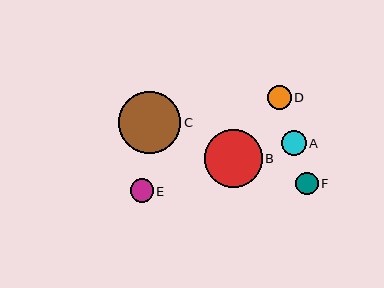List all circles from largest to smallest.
From largest to smallest: C, B, A, D, E, F.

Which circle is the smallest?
Circle F is the smallest with a size of approximately 23 pixels.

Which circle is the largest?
Circle C is the largest with a size of approximately 62 pixels.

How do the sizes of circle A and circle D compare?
Circle A and circle D are approximately the same size.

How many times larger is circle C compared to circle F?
Circle C is approximately 2.7 times the size of circle F.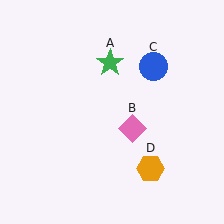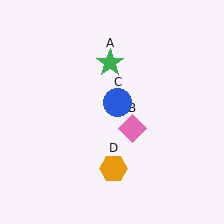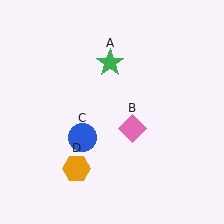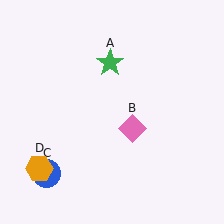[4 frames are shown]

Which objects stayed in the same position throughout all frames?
Green star (object A) and pink diamond (object B) remained stationary.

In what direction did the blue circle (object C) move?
The blue circle (object C) moved down and to the left.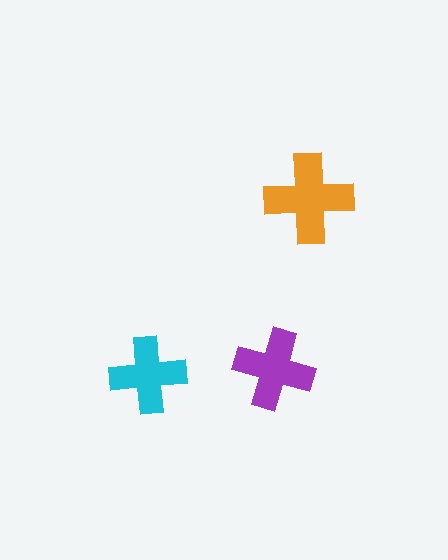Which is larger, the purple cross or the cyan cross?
The purple one.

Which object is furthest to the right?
The orange cross is rightmost.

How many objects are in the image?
There are 3 objects in the image.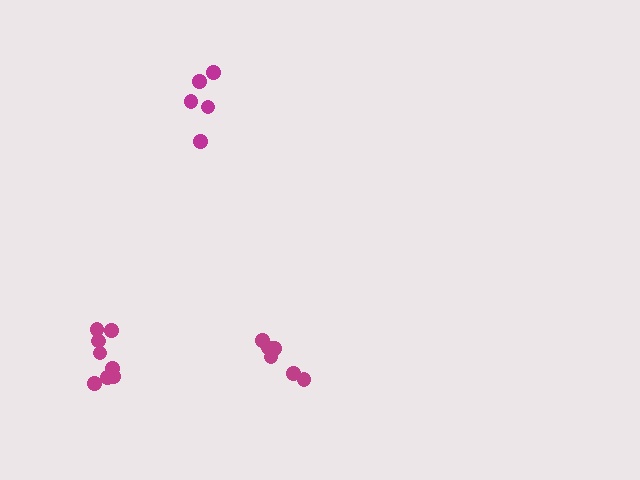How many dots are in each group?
Group 1: 5 dots, Group 2: 6 dots, Group 3: 9 dots (20 total).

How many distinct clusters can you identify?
There are 3 distinct clusters.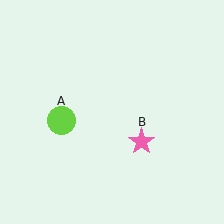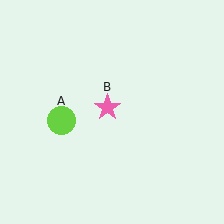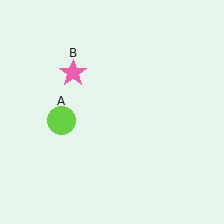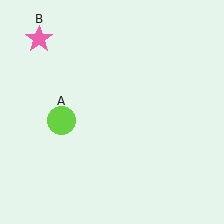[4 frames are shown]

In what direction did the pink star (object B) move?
The pink star (object B) moved up and to the left.